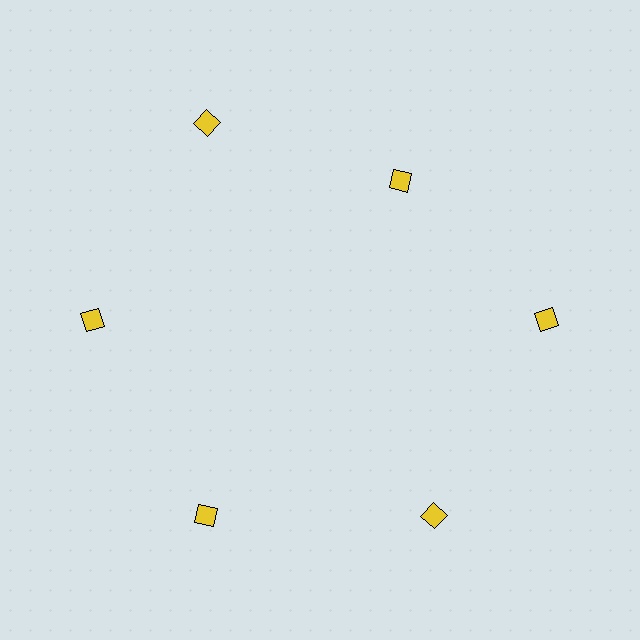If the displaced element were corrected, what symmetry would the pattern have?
It would have 6-fold rotational symmetry — the pattern would map onto itself every 60 degrees.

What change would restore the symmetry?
The symmetry would be restored by moving it outward, back onto the ring so that all 6 diamonds sit at equal angles and equal distance from the center.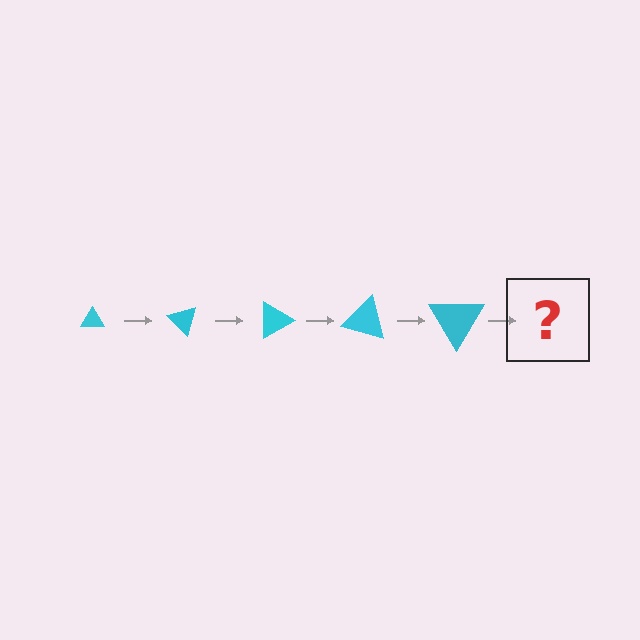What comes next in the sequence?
The next element should be a triangle, larger than the previous one and rotated 225 degrees from the start.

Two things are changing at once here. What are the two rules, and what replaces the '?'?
The two rules are that the triangle grows larger each step and it rotates 45 degrees each step. The '?' should be a triangle, larger than the previous one and rotated 225 degrees from the start.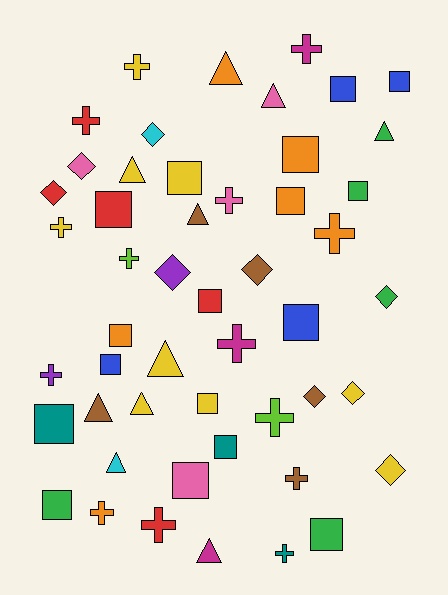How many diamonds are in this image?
There are 9 diamonds.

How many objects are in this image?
There are 50 objects.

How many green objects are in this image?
There are 5 green objects.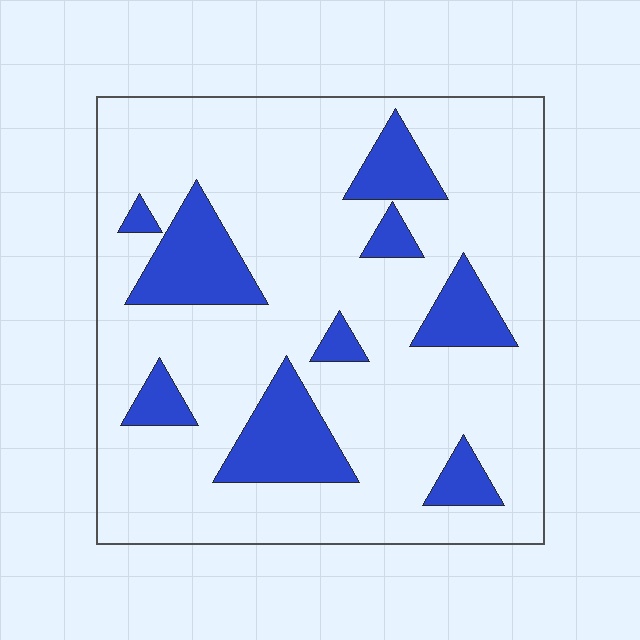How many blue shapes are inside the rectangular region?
9.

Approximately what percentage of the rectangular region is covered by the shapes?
Approximately 20%.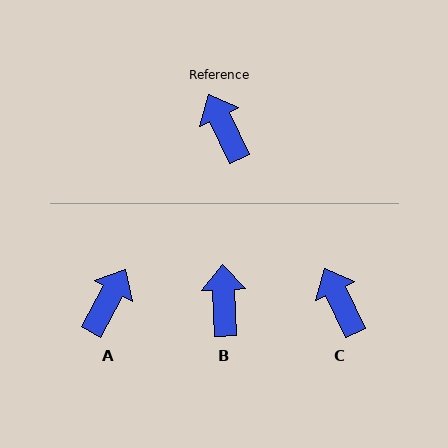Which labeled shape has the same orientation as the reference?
C.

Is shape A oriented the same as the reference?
No, it is off by about 54 degrees.